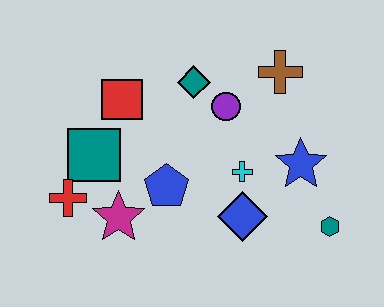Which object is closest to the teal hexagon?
The blue star is closest to the teal hexagon.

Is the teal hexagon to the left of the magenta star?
No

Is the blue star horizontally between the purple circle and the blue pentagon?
No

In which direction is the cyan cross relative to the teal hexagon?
The cyan cross is to the left of the teal hexagon.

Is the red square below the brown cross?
Yes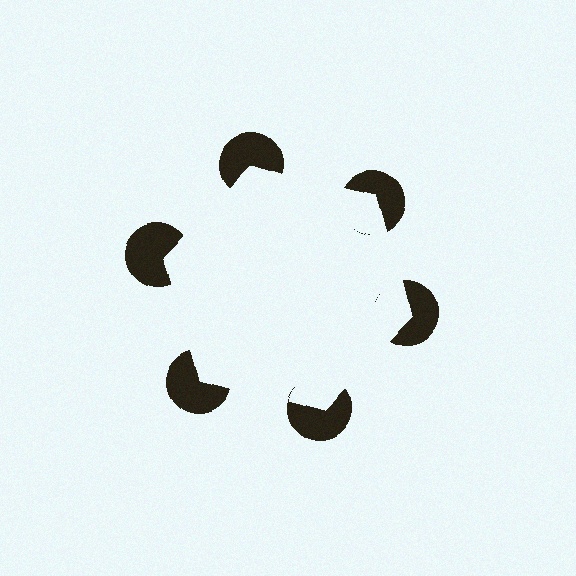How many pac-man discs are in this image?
There are 6 — one at each vertex of the illusory hexagon.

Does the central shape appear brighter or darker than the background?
It typically appears slightly brighter than the background, even though no actual brightness change is drawn.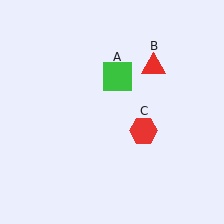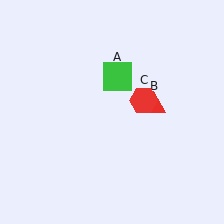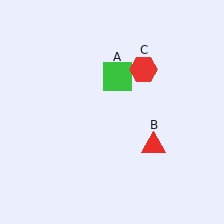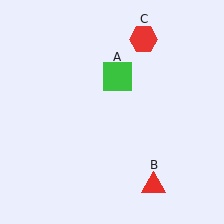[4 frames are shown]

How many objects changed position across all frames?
2 objects changed position: red triangle (object B), red hexagon (object C).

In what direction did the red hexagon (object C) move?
The red hexagon (object C) moved up.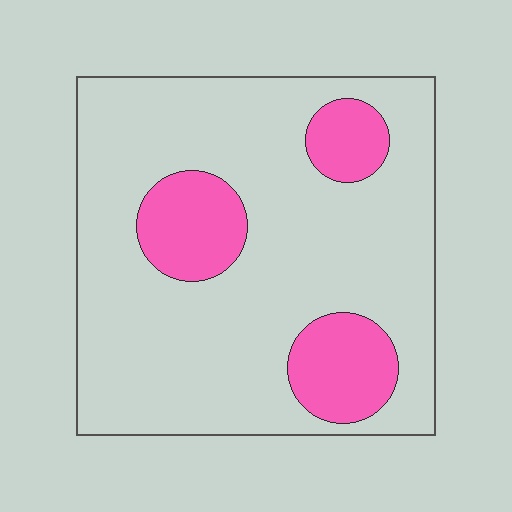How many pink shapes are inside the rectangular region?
3.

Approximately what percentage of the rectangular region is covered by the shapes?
Approximately 20%.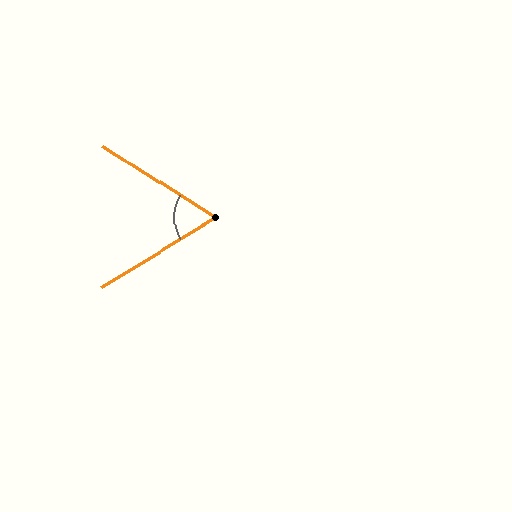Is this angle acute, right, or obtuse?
It is acute.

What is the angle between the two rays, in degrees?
Approximately 63 degrees.